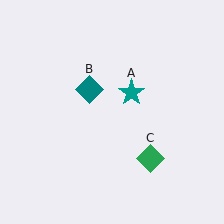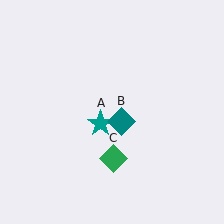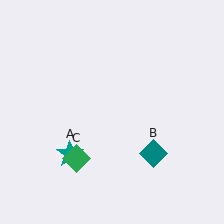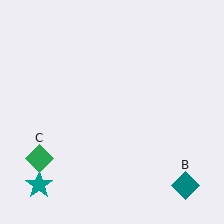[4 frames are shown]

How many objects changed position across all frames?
3 objects changed position: teal star (object A), teal diamond (object B), green diamond (object C).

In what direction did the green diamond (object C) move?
The green diamond (object C) moved left.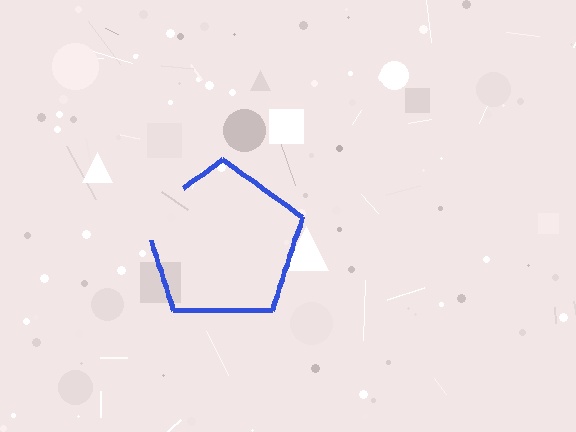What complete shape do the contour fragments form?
The contour fragments form a pentagon.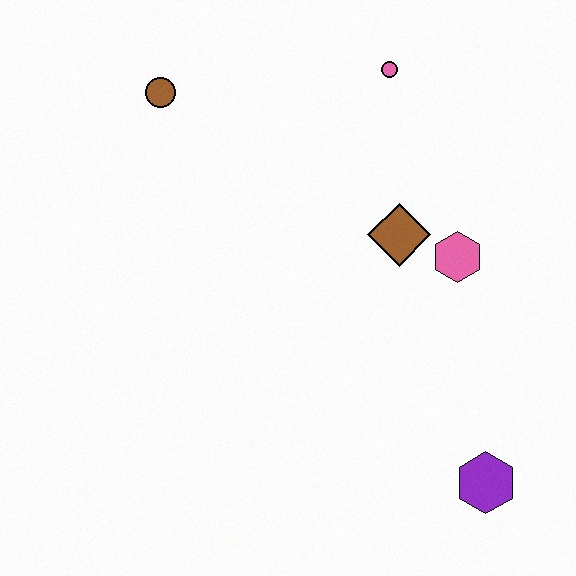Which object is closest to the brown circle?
The pink circle is closest to the brown circle.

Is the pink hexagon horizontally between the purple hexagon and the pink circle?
Yes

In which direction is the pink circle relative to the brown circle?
The pink circle is to the right of the brown circle.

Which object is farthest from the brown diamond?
The brown circle is farthest from the brown diamond.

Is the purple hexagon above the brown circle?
No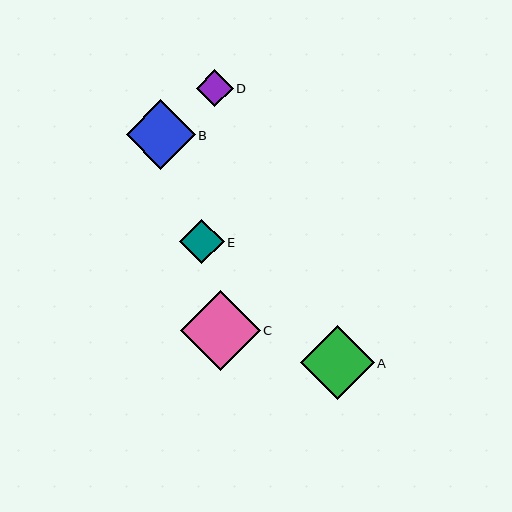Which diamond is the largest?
Diamond C is the largest with a size of approximately 80 pixels.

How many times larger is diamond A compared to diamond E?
Diamond A is approximately 1.7 times the size of diamond E.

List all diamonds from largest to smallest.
From largest to smallest: C, A, B, E, D.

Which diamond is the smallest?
Diamond D is the smallest with a size of approximately 37 pixels.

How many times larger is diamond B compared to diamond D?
Diamond B is approximately 1.9 times the size of diamond D.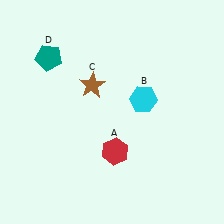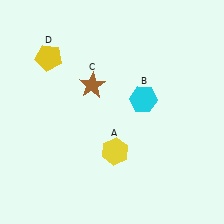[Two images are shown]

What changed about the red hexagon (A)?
In Image 1, A is red. In Image 2, it changed to yellow.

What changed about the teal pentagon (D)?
In Image 1, D is teal. In Image 2, it changed to yellow.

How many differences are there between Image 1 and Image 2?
There are 2 differences between the two images.